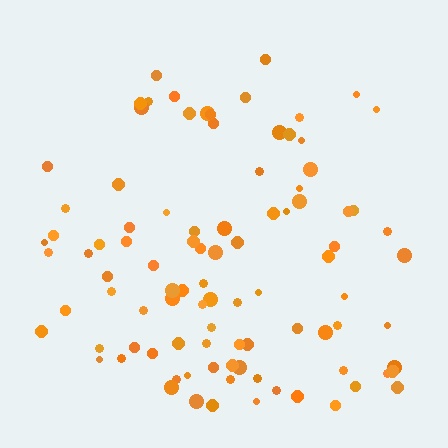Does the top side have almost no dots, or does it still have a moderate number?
Still a moderate number, just noticeably fewer than the bottom.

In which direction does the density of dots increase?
From top to bottom, with the bottom side densest.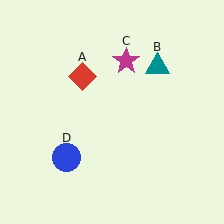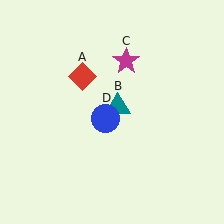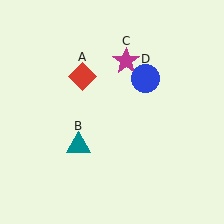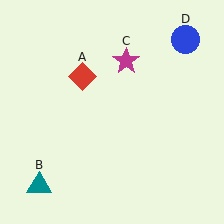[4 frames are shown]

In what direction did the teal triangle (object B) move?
The teal triangle (object B) moved down and to the left.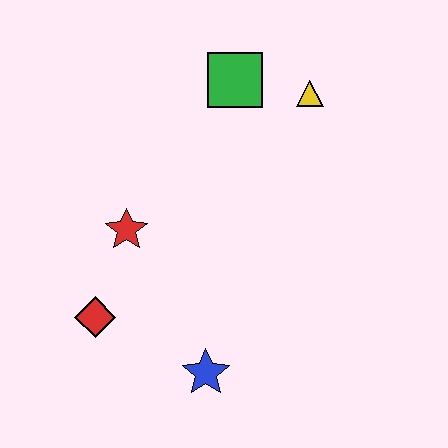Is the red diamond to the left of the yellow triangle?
Yes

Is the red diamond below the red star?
Yes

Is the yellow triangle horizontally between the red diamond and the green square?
No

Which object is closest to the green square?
The yellow triangle is closest to the green square.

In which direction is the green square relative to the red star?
The green square is above the red star.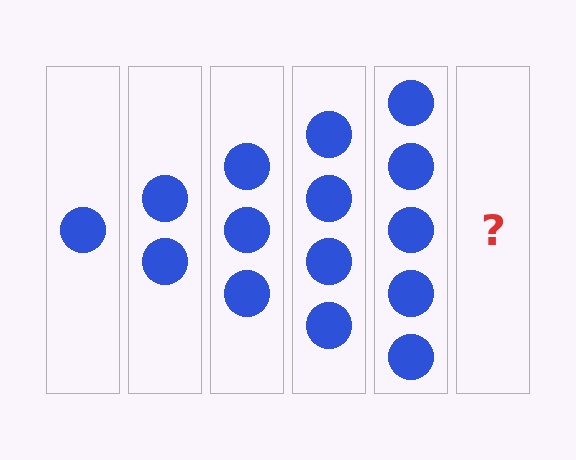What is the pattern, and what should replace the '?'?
The pattern is that each step adds one more circle. The '?' should be 6 circles.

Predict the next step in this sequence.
The next step is 6 circles.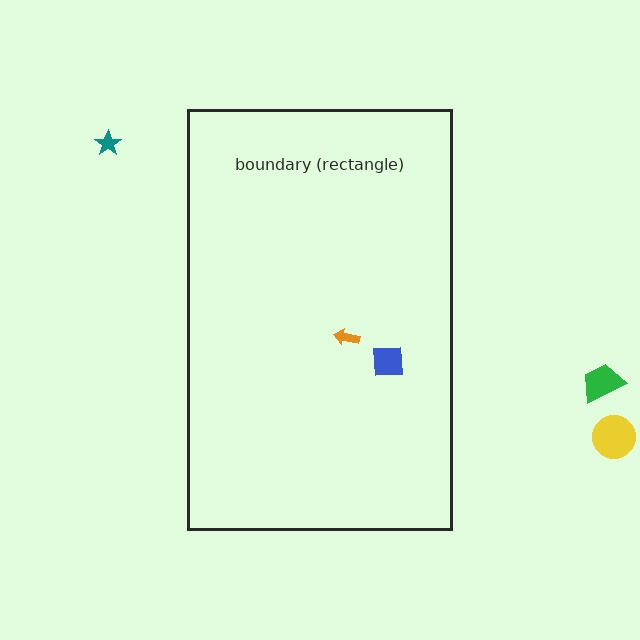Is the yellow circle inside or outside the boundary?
Outside.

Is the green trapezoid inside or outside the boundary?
Outside.